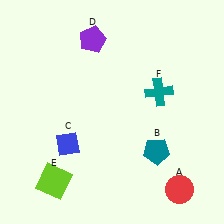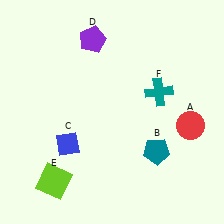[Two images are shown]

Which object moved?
The red circle (A) moved up.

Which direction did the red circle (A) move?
The red circle (A) moved up.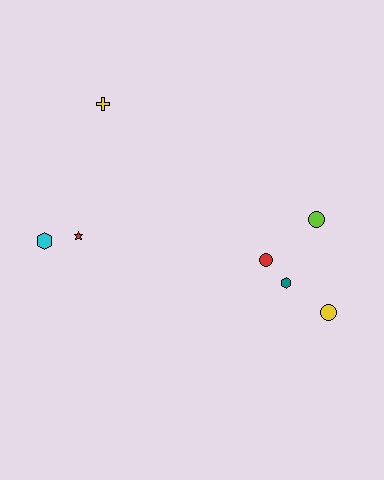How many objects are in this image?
There are 7 objects.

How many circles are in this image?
There are 3 circles.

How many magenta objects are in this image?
There are no magenta objects.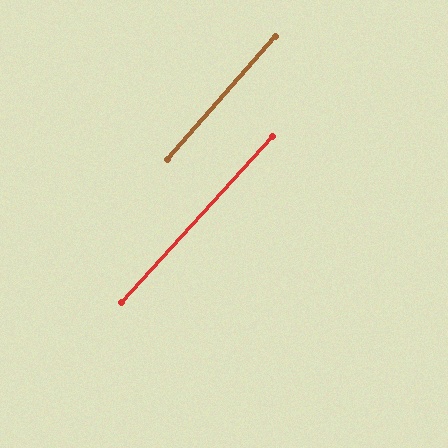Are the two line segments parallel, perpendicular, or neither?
Parallel — their directions differ by only 0.9°.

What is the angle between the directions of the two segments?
Approximately 1 degree.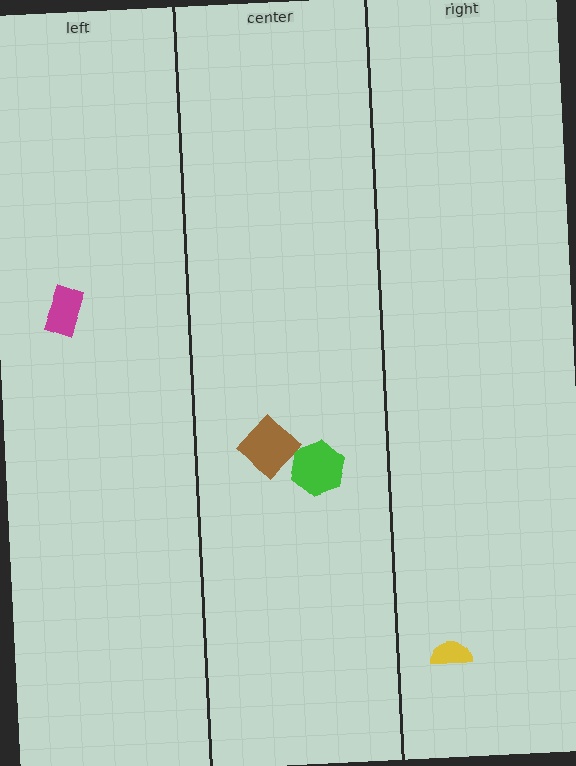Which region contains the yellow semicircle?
The right region.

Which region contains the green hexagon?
The center region.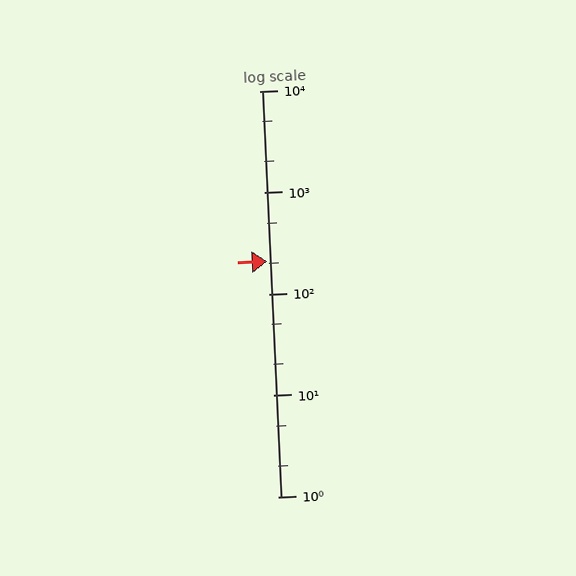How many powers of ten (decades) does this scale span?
The scale spans 4 decades, from 1 to 10000.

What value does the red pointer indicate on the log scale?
The pointer indicates approximately 210.